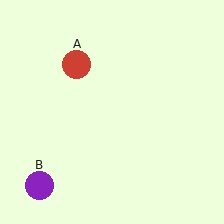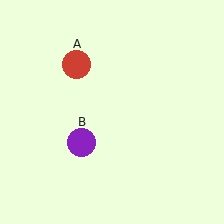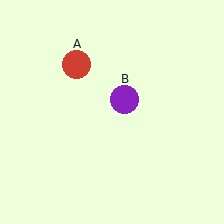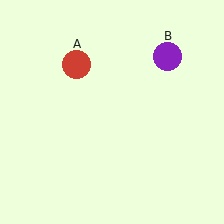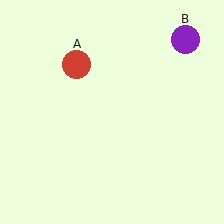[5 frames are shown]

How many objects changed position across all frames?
1 object changed position: purple circle (object B).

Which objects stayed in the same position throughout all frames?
Red circle (object A) remained stationary.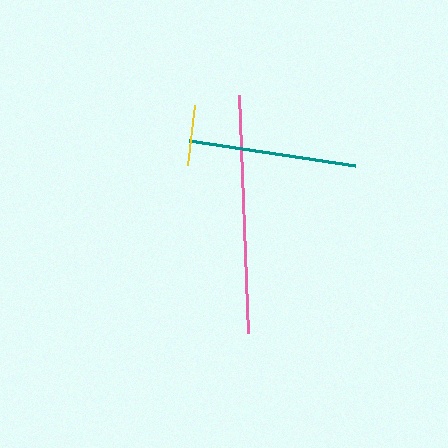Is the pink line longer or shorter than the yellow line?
The pink line is longer than the yellow line.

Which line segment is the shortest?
The yellow line is the shortest at approximately 61 pixels.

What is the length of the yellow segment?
The yellow segment is approximately 61 pixels long.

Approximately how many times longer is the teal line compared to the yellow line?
The teal line is approximately 2.8 times the length of the yellow line.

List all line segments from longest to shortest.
From longest to shortest: pink, teal, yellow.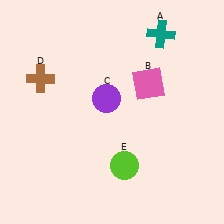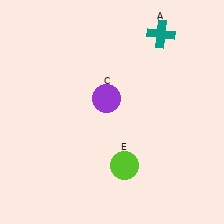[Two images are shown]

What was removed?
The brown cross (D), the pink square (B) were removed in Image 2.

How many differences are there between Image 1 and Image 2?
There are 2 differences between the two images.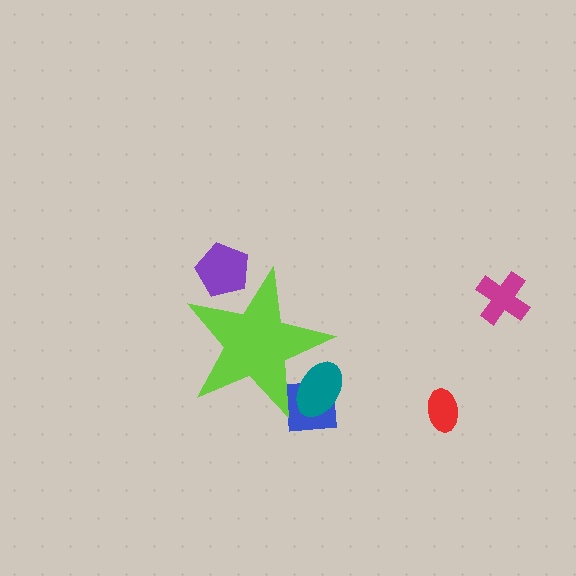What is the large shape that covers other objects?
A lime star.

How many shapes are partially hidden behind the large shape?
4 shapes are partially hidden.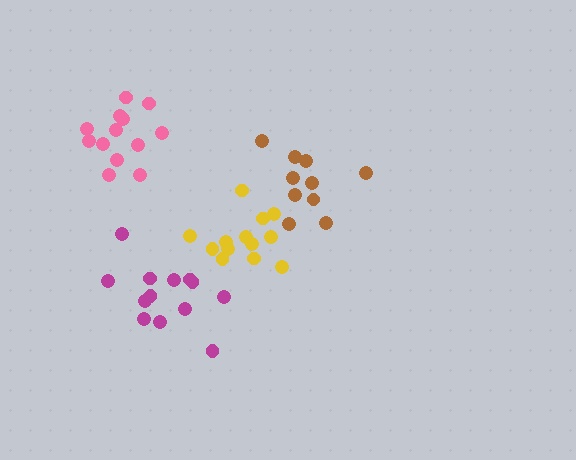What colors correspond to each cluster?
The clusters are colored: pink, brown, yellow, magenta.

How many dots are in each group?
Group 1: 13 dots, Group 2: 10 dots, Group 3: 13 dots, Group 4: 13 dots (49 total).